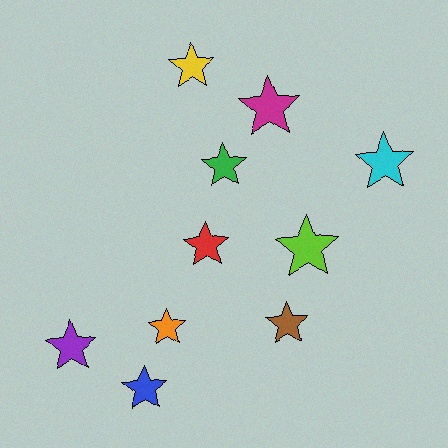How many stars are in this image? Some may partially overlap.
There are 10 stars.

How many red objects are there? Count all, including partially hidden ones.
There is 1 red object.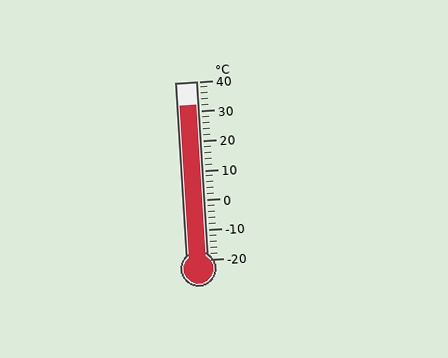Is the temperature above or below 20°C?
The temperature is above 20°C.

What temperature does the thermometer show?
The thermometer shows approximately 32°C.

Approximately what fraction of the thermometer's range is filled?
The thermometer is filled to approximately 85% of its range.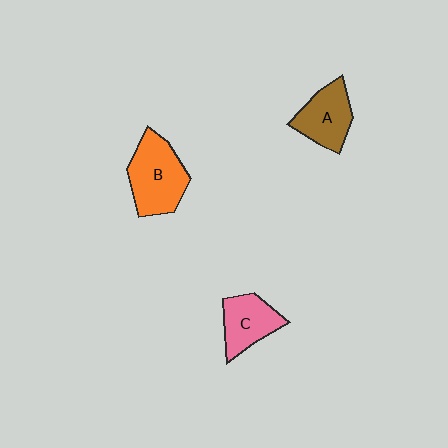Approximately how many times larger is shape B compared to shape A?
Approximately 1.3 times.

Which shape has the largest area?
Shape B (orange).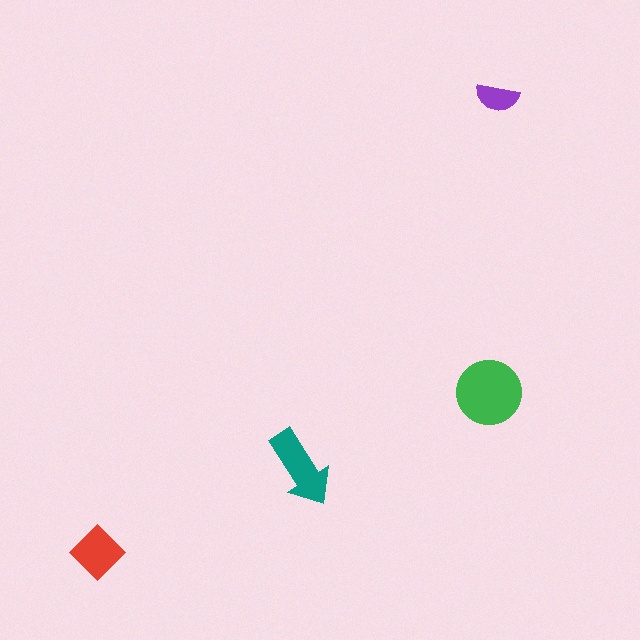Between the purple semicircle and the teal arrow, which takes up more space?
The teal arrow.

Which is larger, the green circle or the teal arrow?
The green circle.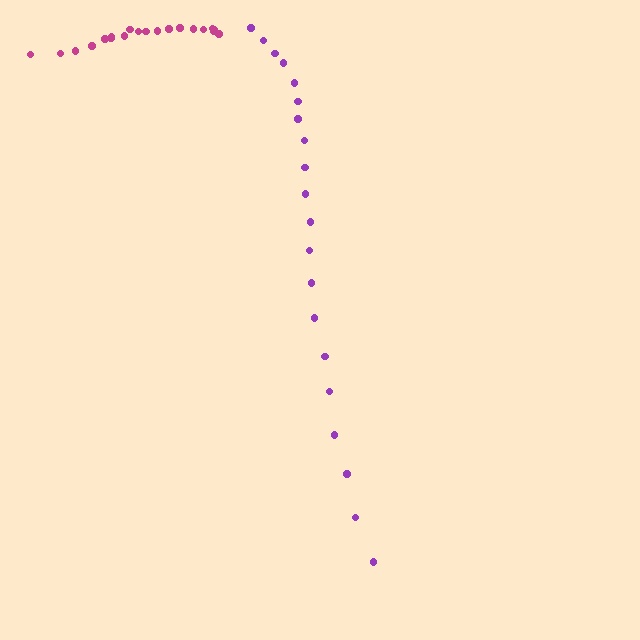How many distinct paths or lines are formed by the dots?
There are 2 distinct paths.